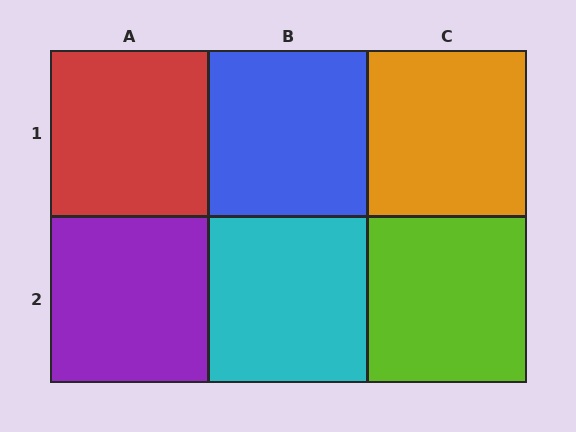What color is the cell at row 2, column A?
Purple.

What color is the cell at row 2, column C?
Lime.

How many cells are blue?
1 cell is blue.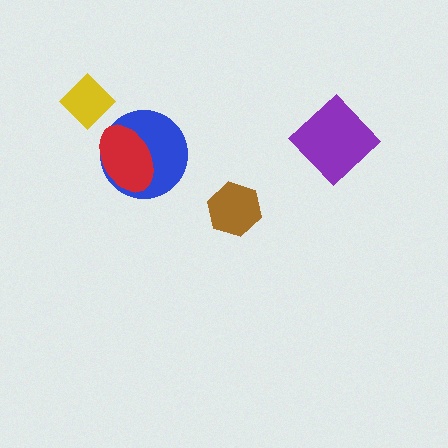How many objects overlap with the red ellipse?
1 object overlaps with the red ellipse.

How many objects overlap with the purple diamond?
0 objects overlap with the purple diamond.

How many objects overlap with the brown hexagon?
0 objects overlap with the brown hexagon.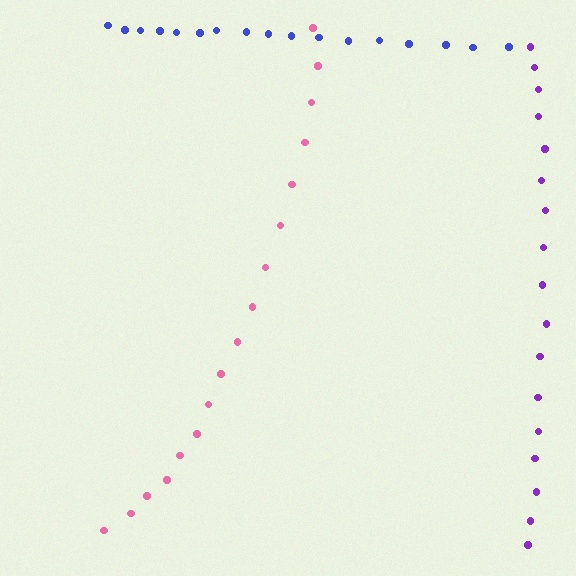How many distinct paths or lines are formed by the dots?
There are 3 distinct paths.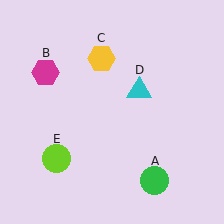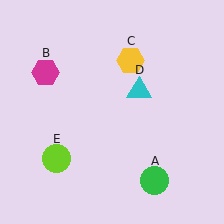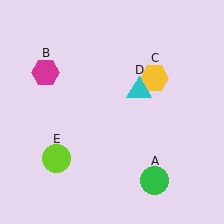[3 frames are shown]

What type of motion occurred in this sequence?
The yellow hexagon (object C) rotated clockwise around the center of the scene.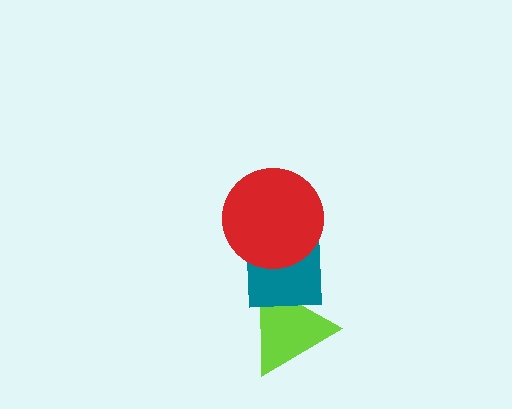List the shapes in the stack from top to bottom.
From top to bottom: the red circle, the teal square, the lime triangle.